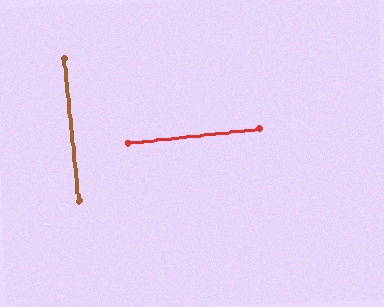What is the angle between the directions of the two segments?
Approximately 90 degrees.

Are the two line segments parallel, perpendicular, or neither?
Perpendicular — they meet at approximately 90°.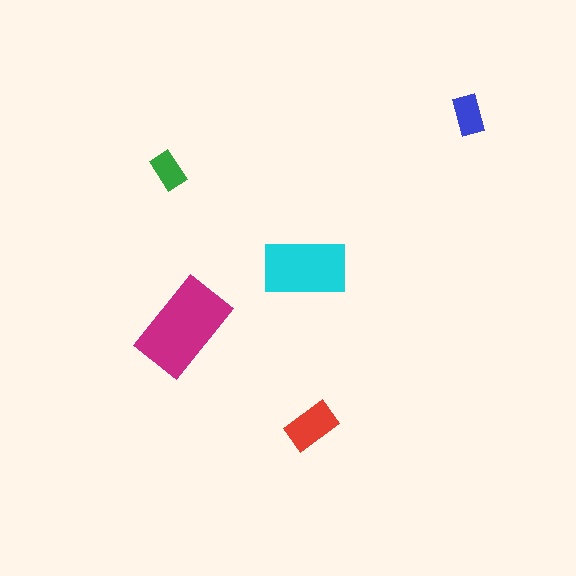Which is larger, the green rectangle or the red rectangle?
The red one.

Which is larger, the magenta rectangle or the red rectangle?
The magenta one.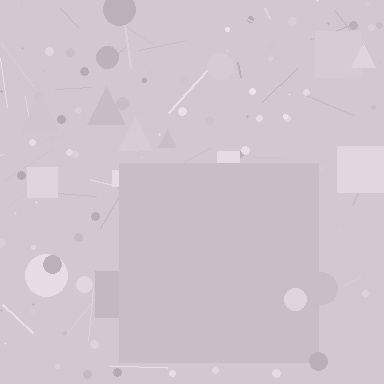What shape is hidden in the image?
A square is hidden in the image.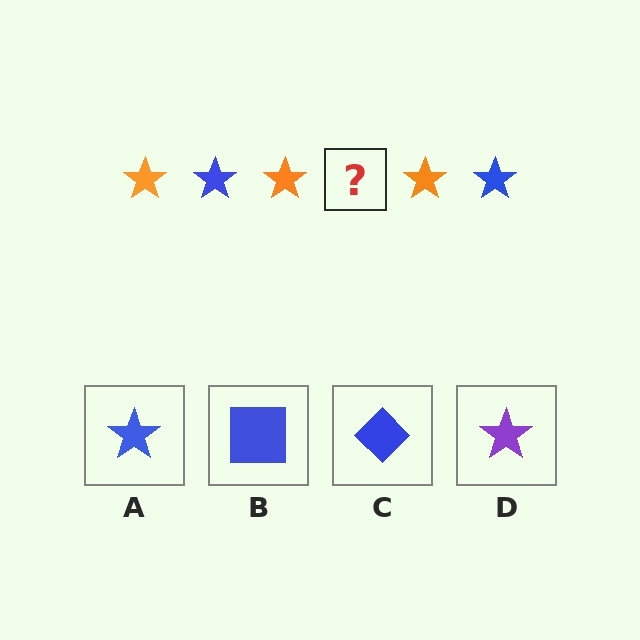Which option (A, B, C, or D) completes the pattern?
A.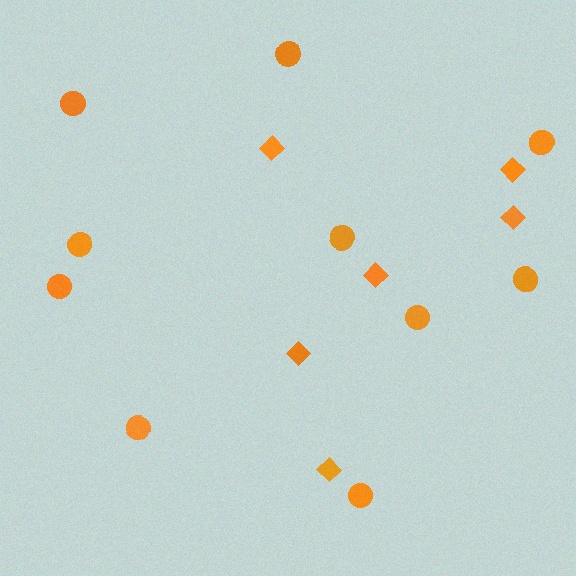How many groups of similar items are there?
There are 2 groups: one group of circles (10) and one group of diamonds (6).